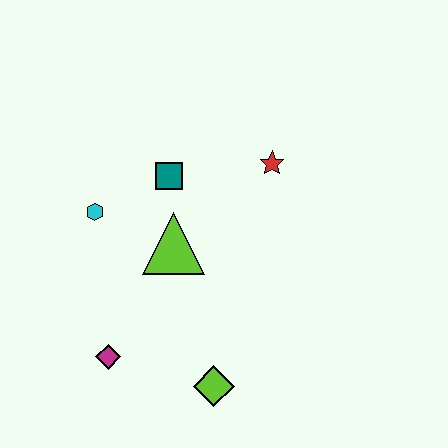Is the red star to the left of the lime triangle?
No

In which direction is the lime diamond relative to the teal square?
The lime diamond is below the teal square.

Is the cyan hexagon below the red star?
Yes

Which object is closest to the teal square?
The lime triangle is closest to the teal square.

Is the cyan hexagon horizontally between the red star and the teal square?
No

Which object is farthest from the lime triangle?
The lime diamond is farthest from the lime triangle.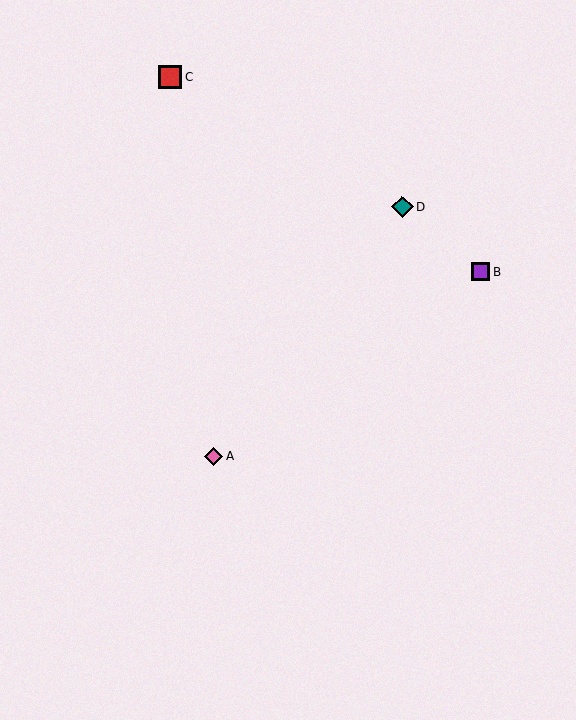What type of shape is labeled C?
Shape C is a red square.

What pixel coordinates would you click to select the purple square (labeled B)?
Click at (481, 272) to select the purple square B.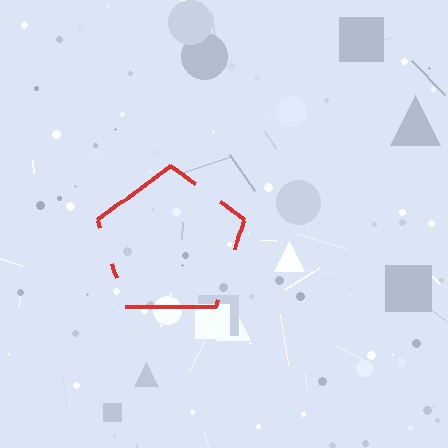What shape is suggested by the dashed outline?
The dashed outline suggests a pentagon.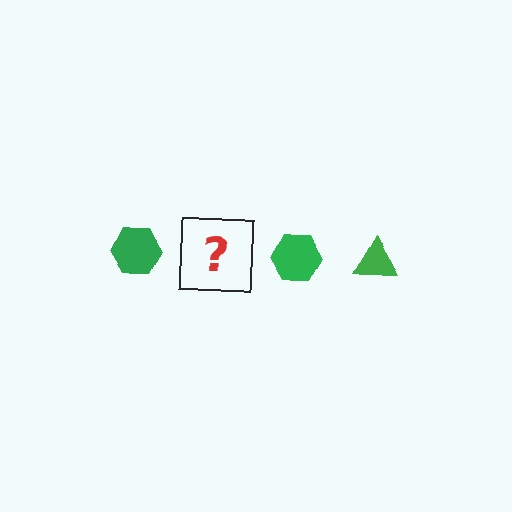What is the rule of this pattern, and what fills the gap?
The rule is that the pattern cycles through hexagon, triangle shapes in green. The gap should be filled with a green triangle.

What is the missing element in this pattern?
The missing element is a green triangle.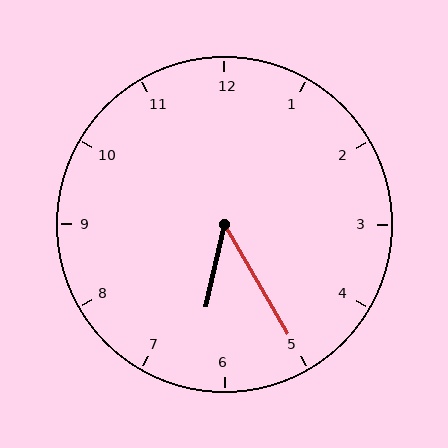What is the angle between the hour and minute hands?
Approximately 42 degrees.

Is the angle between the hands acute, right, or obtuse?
It is acute.